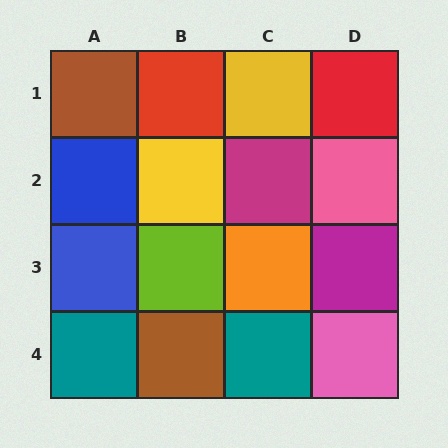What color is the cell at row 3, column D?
Magenta.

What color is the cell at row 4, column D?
Pink.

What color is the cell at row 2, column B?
Yellow.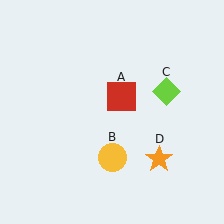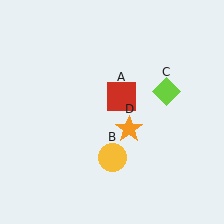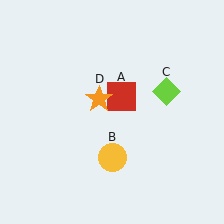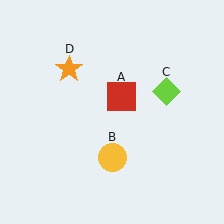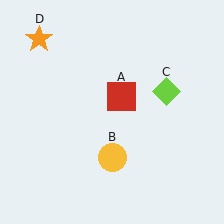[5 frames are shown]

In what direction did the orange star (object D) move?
The orange star (object D) moved up and to the left.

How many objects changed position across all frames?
1 object changed position: orange star (object D).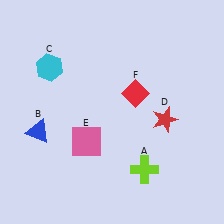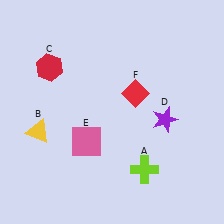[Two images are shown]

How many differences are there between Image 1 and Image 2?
There are 3 differences between the two images.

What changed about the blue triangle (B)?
In Image 1, B is blue. In Image 2, it changed to yellow.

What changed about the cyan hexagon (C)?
In Image 1, C is cyan. In Image 2, it changed to red.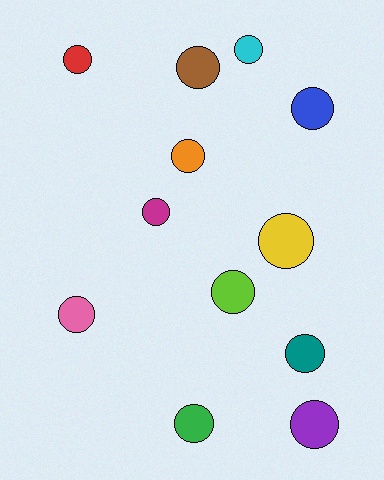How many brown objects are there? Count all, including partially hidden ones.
There is 1 brown object.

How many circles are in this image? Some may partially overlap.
There are 12 circles.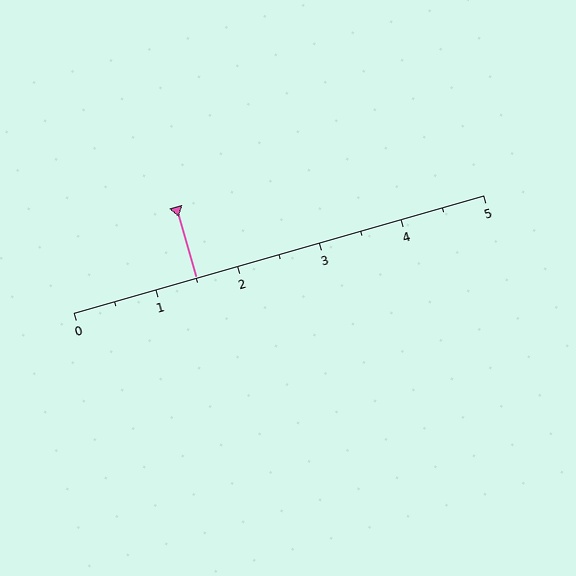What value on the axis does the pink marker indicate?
The marker indicates approximately 1.5.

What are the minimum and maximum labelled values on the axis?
The axis runs from 0 to 5.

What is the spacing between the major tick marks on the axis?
The major ticks are spaced 1 apart.